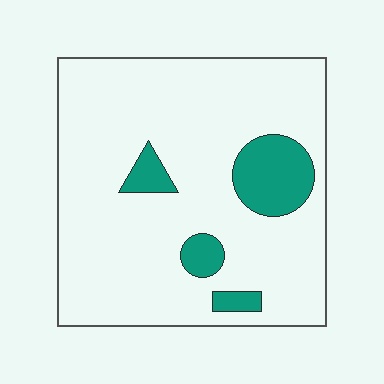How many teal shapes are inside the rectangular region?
4.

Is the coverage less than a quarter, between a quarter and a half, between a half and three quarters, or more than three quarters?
Less than a quarter.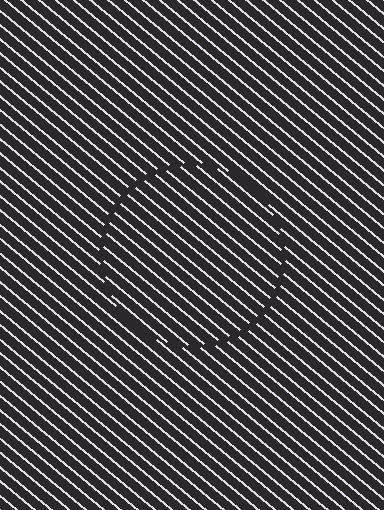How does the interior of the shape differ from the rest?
The interior of the shape contains the same grating, shifted by half a period — the contour is defined by the phase discontinuity where line-ends from the inner and outer gratings abut.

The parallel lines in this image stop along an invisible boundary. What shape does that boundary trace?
An illusory circle. The interior of the shape contains the same grating, shifted by half a period — the contour is defined by the phase discontinuity where line-ends from the inner and outer gratings abut.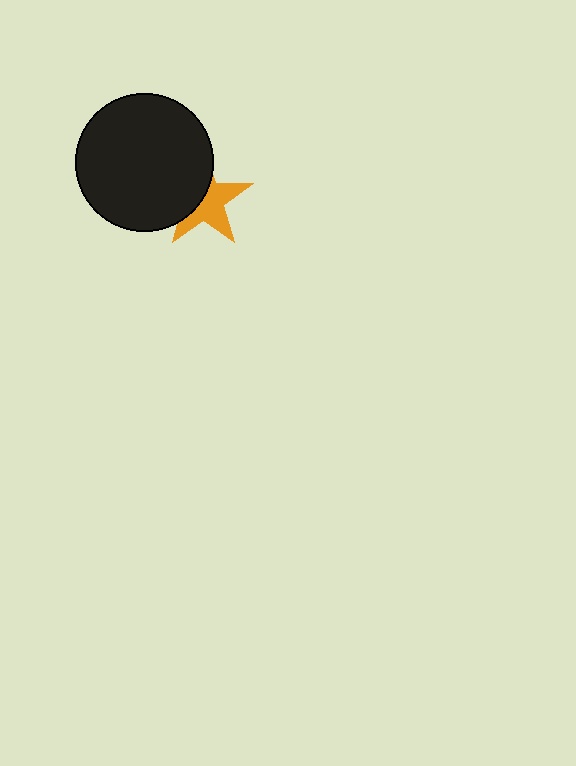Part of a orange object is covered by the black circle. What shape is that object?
It is a star.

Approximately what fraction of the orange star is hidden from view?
Roughly 45% of the orange star is hidden behind the black circle.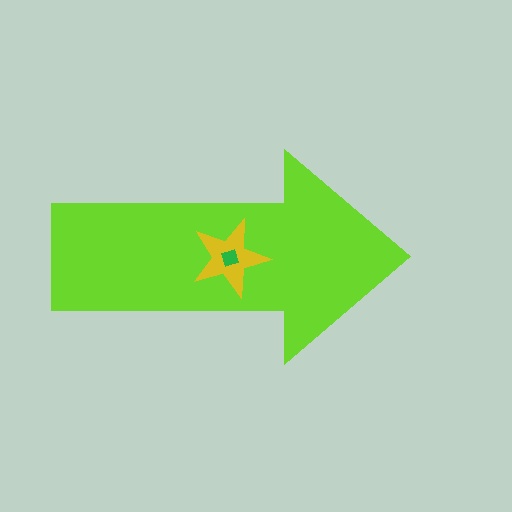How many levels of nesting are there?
3.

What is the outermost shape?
The lime arrow.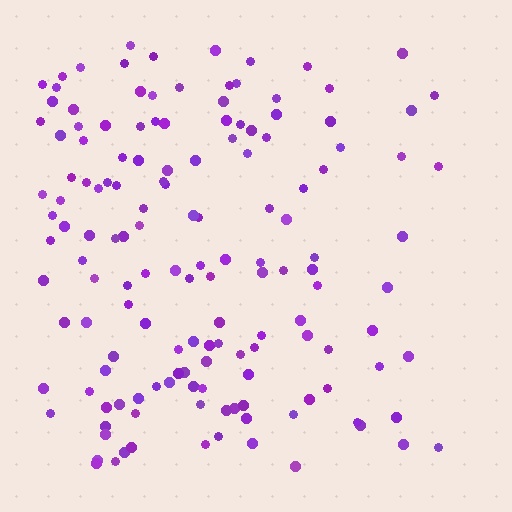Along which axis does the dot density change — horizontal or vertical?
Horizontal.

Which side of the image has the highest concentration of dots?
The left.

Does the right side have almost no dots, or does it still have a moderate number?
Still a moderate number, just noticeably fewer than the left.